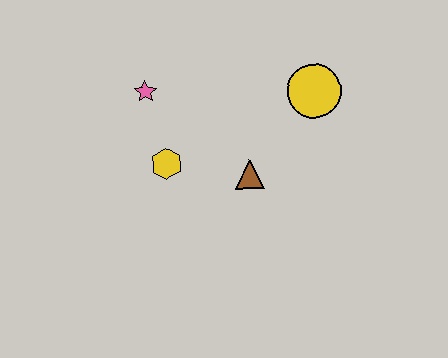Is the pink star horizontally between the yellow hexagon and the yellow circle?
No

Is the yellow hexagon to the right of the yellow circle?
No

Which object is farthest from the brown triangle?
The pink star is farthest from the brown triangle.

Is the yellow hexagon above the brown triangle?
Yes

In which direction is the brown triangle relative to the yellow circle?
The brown triangle is below the yellow circle.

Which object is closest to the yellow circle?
The brown triangle is closest to the yellow circle.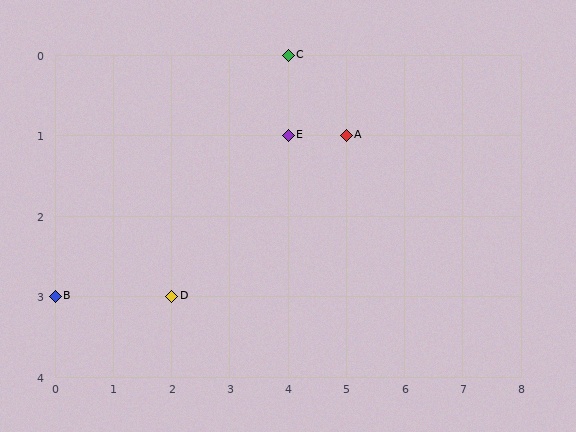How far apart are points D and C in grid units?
Points D and C are 2 columns and 3 rows apart (about 3.6 grid units diagonally).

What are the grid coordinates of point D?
Point D is at grid coordinates (2, 3).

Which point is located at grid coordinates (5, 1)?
Point A is at (5, 1).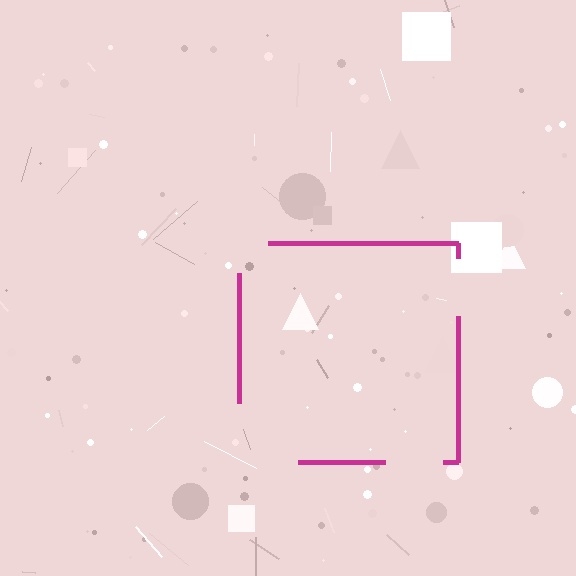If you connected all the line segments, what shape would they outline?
They would outline a square.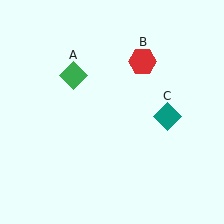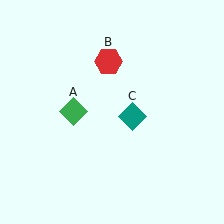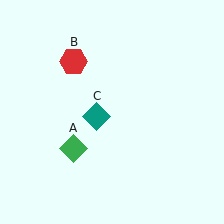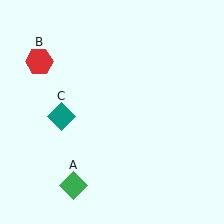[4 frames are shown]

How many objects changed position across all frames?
3 objects changed position: green diamond (object A), red hexagon (object B), teal diamond (object C).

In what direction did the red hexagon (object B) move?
The red hexagon (object B) moved left.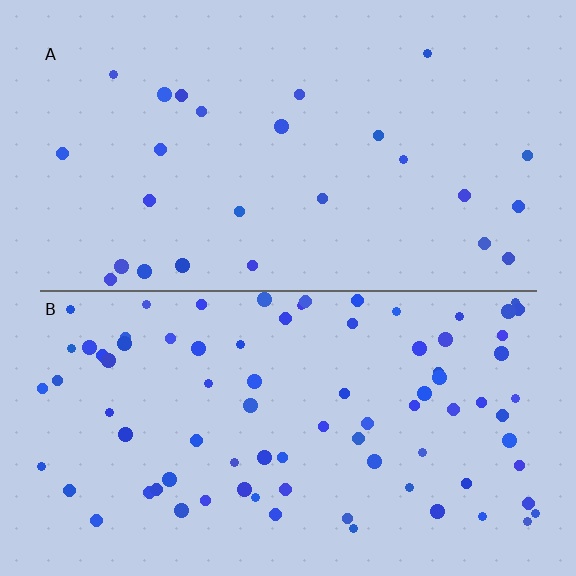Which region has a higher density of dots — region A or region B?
B (the bottom).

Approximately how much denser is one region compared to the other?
Approximately 3.2× — region B over region A.